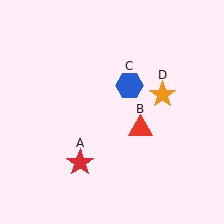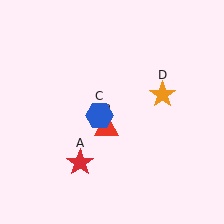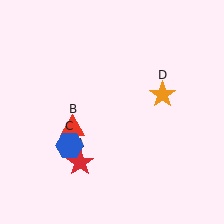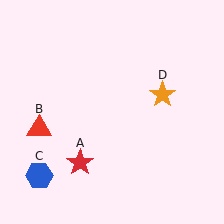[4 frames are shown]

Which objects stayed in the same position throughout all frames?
Red star (object A) and orange star (object D) remained stationary.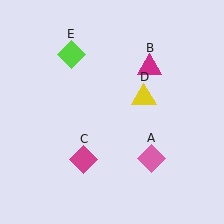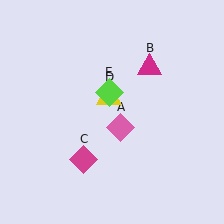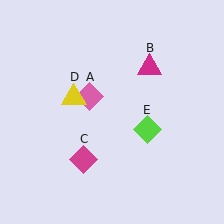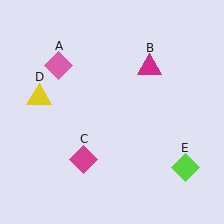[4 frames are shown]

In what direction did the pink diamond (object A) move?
The pink diamond (object A) moved up and to the left.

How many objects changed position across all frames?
3 objects changed position: pink diamond (object A), yellow triangle (object D), lime diamond (object E).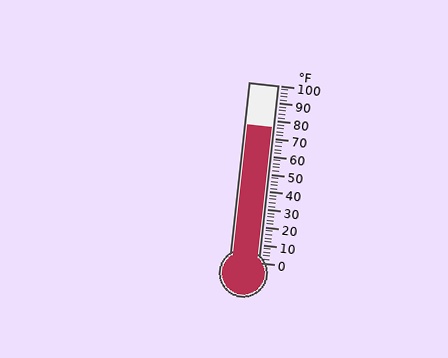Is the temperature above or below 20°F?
The temperature is above 20°F.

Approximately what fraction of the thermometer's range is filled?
The thermometer is filled to approximately 75% of its range.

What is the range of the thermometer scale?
The thermometer scale ranges from 0°F to 100°F.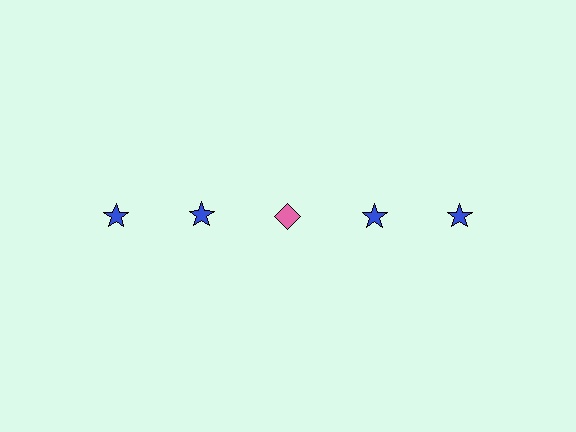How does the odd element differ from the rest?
It differs in both color (pink instead of blue) and shape (diamond instead of star).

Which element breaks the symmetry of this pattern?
The pink diamond in the top row, center column breaks the symmetry. All other shapes are blue stars.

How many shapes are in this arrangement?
There are 5 shapes arranged in a grid pattern.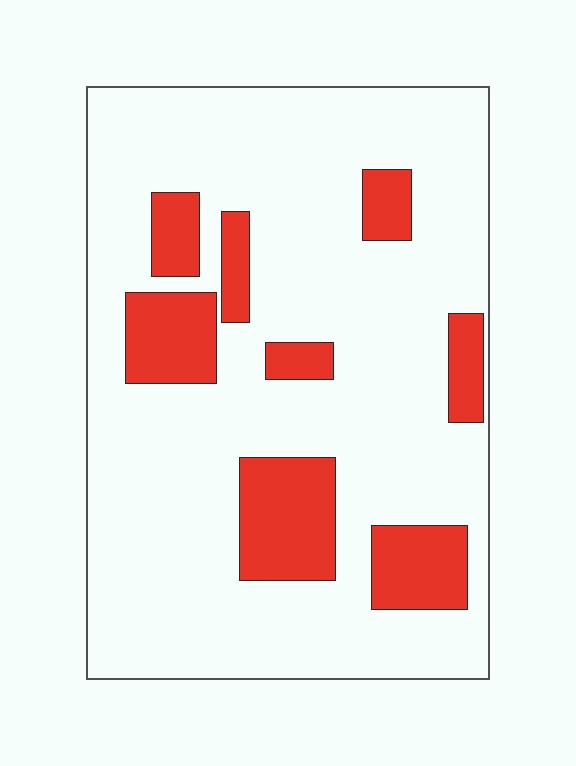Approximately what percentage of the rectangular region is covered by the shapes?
Approximately 20%.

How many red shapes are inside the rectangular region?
8.